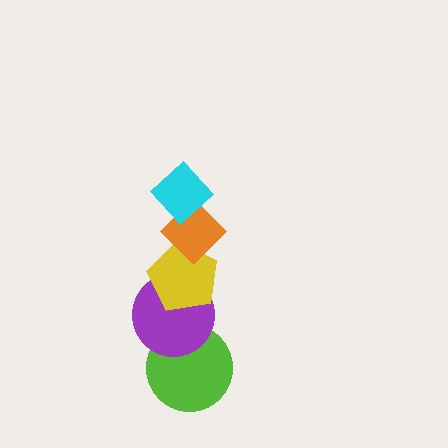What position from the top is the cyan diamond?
The cyan diamond is 1st from the top.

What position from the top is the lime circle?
The lime circle is 5th from the top.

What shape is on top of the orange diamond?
The cyan diamond is on top of the orange diamond.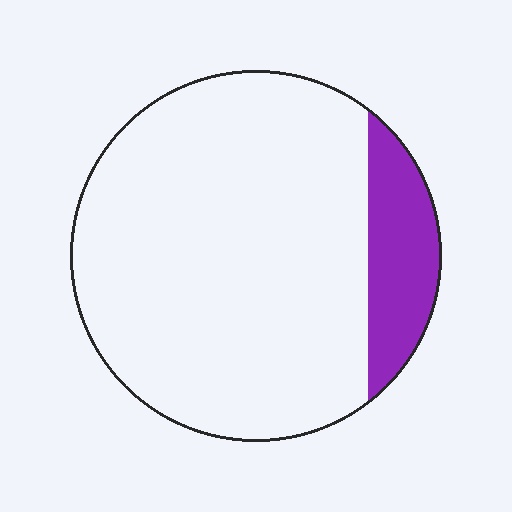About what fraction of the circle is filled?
About one eighth (1/8).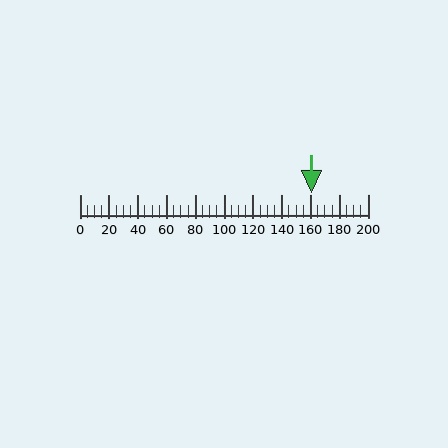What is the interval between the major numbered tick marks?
The major tick marks are spaced 20 units apart.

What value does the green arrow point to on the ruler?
The green arrow points to approximately 161.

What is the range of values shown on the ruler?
The ruler shows values from 0 to 200.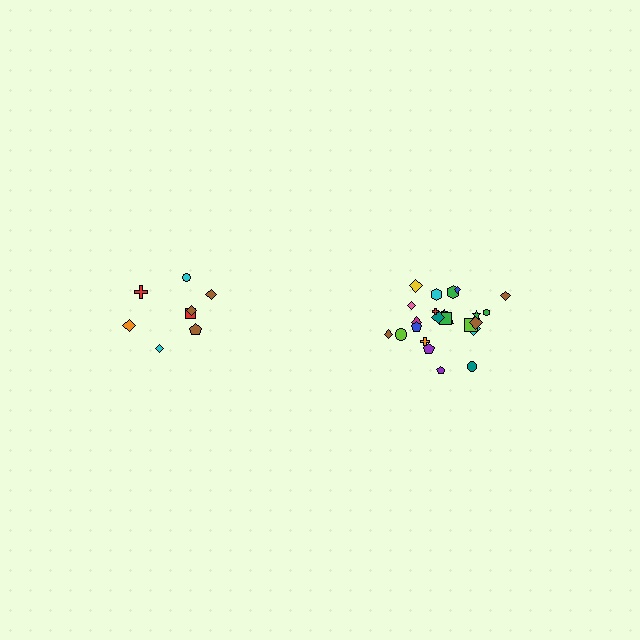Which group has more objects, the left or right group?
The right group.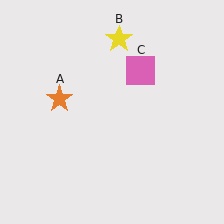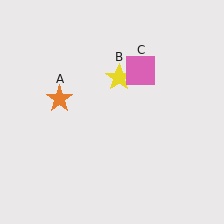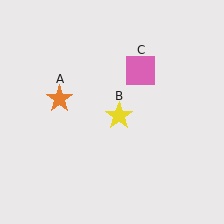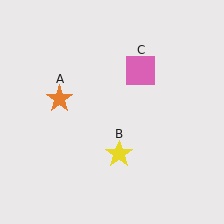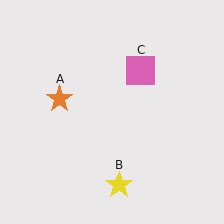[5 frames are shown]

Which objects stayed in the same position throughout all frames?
Orange star (object A) and pink square (object C) remained stationary.